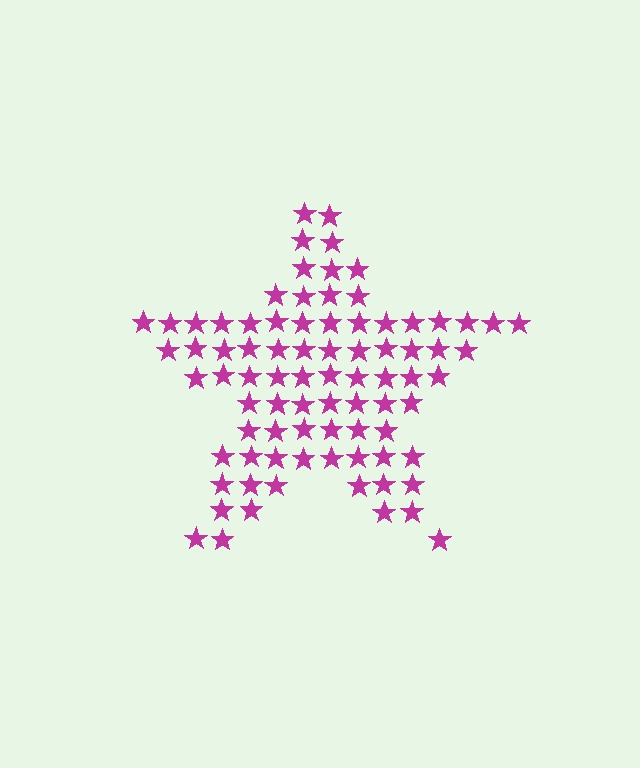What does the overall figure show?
The overall figure shows a star.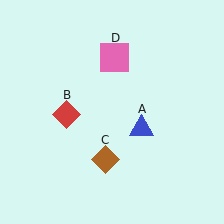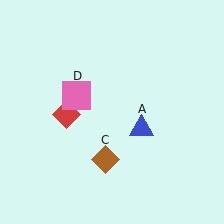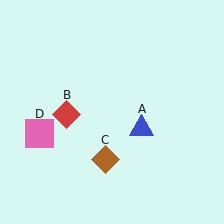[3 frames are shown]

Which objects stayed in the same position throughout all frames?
Blue triangle (object A) and red diamond (object B) and brown diamond (object C) remained stationary.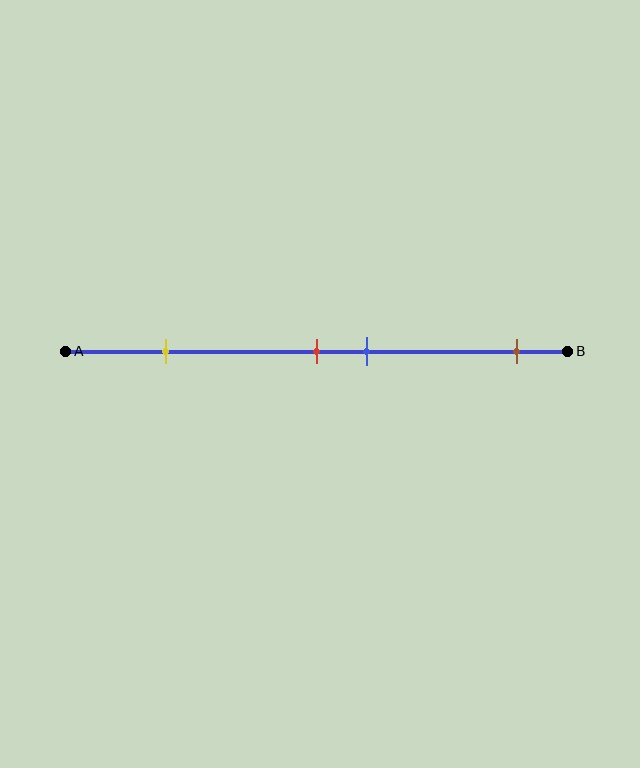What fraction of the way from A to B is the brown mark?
The brown mark is approximately 90% (0.9) of the way from A to B.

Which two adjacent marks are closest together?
The red and blue marks are the closest adjacent pair.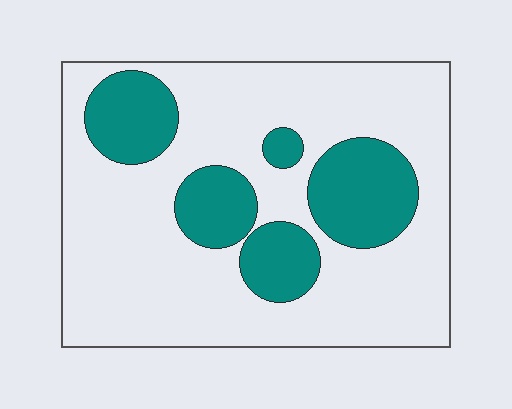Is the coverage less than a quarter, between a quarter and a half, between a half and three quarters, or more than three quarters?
Between a quarter and a half.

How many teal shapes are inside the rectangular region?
5.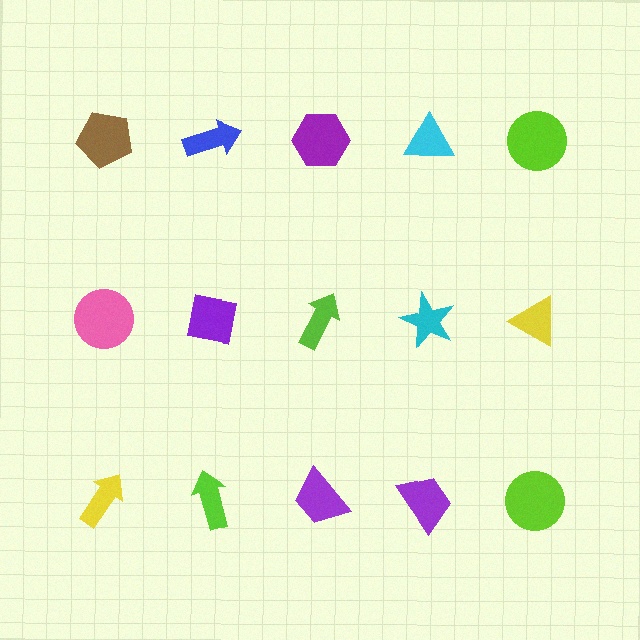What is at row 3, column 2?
A lime arrow.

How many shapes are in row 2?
5 shapes.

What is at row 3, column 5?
A lime circle.